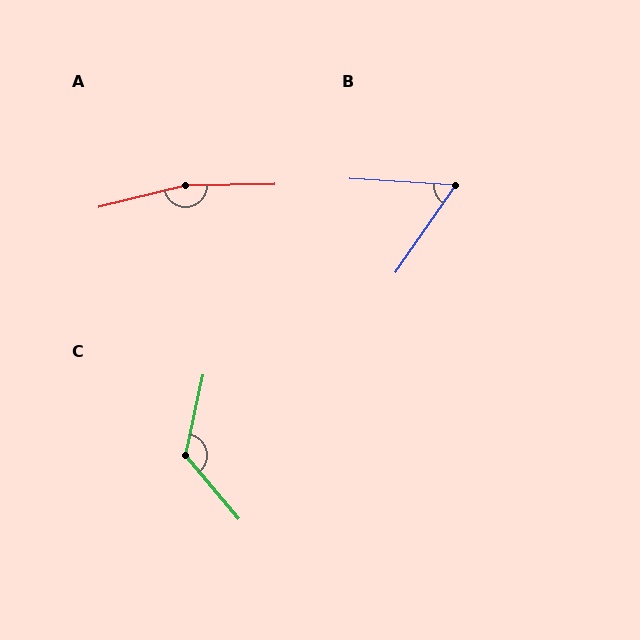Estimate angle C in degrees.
Approximately 128 degrees.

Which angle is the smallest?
B, at approximately 59 degrees.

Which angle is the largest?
A, at approximately 167 degrees.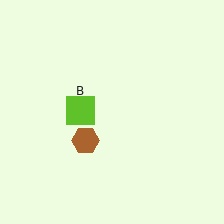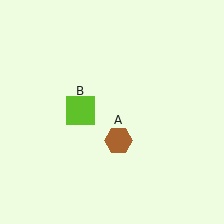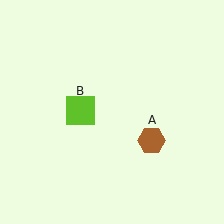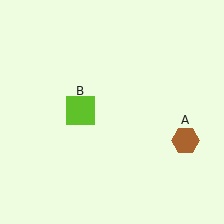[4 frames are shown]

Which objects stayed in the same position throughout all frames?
Lime square (object B) remained stationary.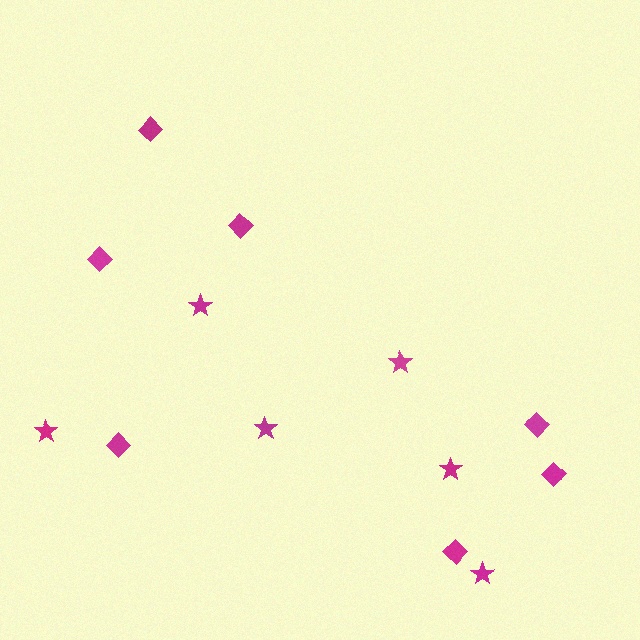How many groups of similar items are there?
There are 2 groups: one group of stars (6) and one group of diamonds (7).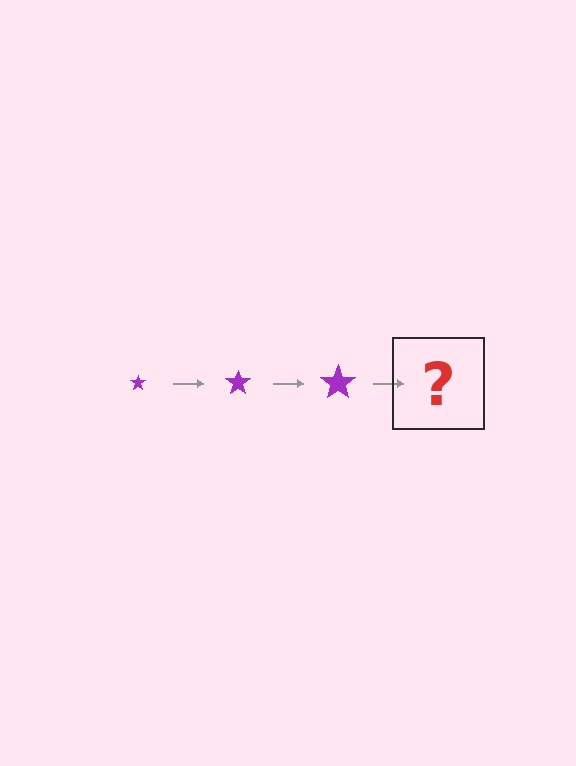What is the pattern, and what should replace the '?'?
The pattern is that the star gets progressively larger each step. The '?' should be a purple star, larger than the previous one.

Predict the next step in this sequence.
The next step is a purple star, larger than the previous one.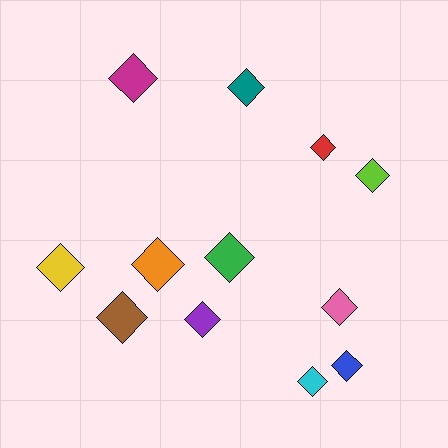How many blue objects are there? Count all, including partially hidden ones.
There is 1 blue object.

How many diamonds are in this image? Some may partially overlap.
There are 12 diamonds.